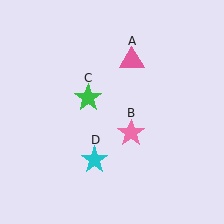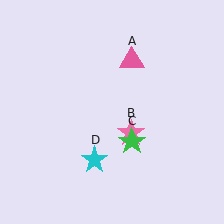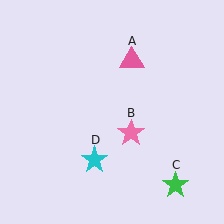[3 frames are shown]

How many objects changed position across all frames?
1 object changed position: green star (object C).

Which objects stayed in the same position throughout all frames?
Pink triangle (object A) and pink star (object B) and cyan star (object D) remained stationary.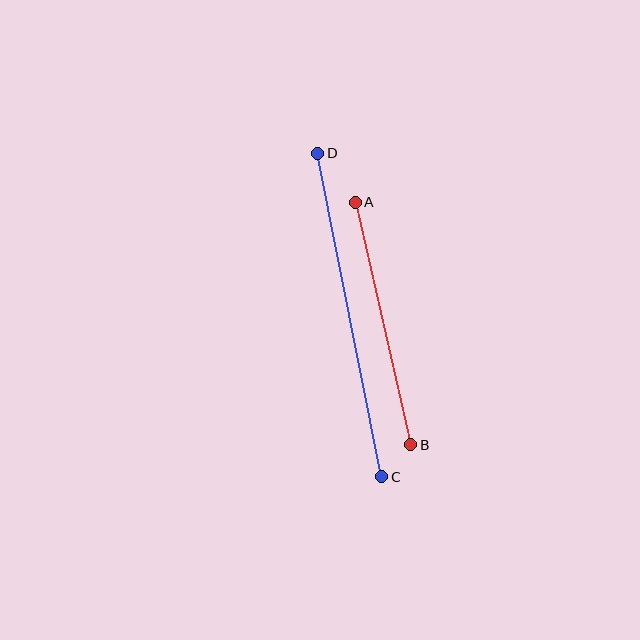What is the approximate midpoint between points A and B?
The midpoint is at approximately (383, 323) pixels.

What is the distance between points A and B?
The distance is approximately 249 pixels.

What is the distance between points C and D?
The distance is approximately 330 pixels.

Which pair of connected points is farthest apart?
Points C and D are farthest apart.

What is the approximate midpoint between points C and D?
The midpoint is at approximately (350, 315) pixels.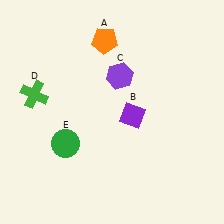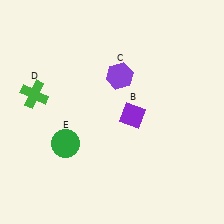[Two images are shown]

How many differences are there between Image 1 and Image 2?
There is 1 difference between the two images.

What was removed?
The orange pentagon (A) was removed in Image 2.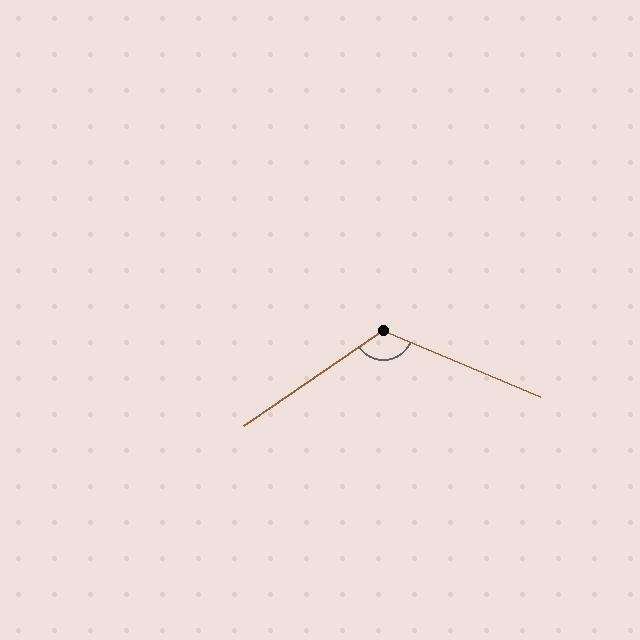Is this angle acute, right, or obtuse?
It is obtuse.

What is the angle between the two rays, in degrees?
Approximately 123 degrees.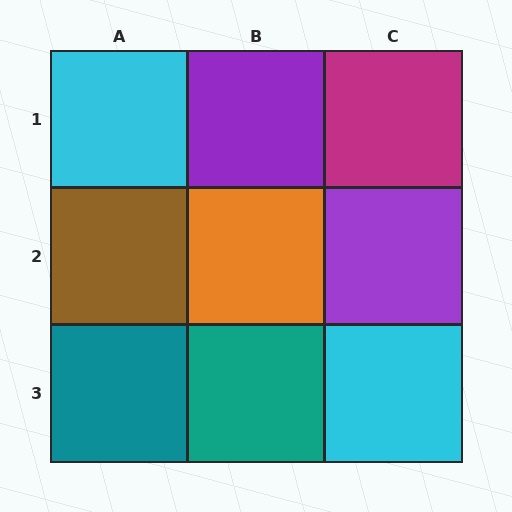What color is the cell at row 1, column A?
Cyan.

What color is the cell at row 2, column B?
Orange.